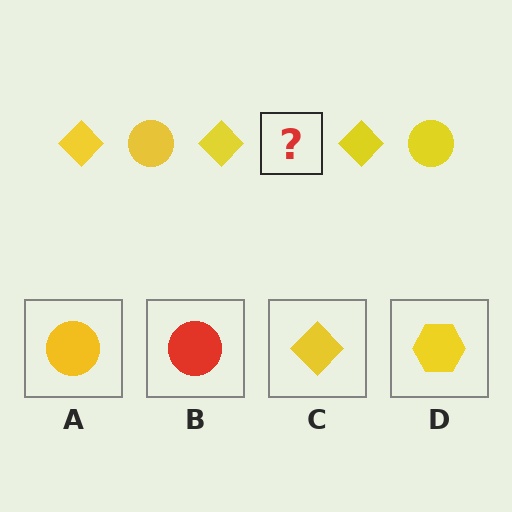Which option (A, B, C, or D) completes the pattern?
A.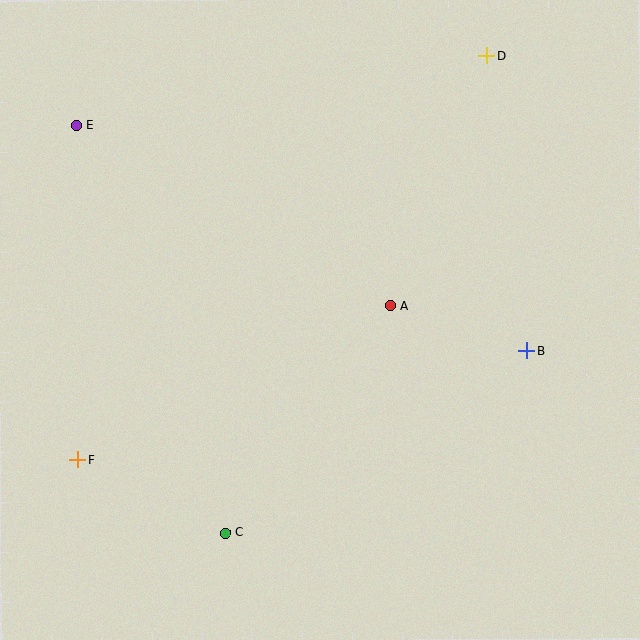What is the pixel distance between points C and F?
The distance between C and F is 165 pixels.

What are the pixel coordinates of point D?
Point D is at (487, 56).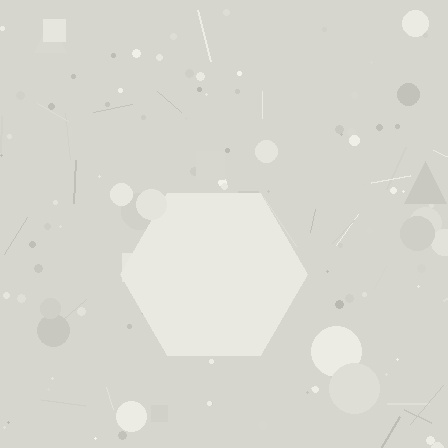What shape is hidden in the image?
A hexagon is hidden in the image.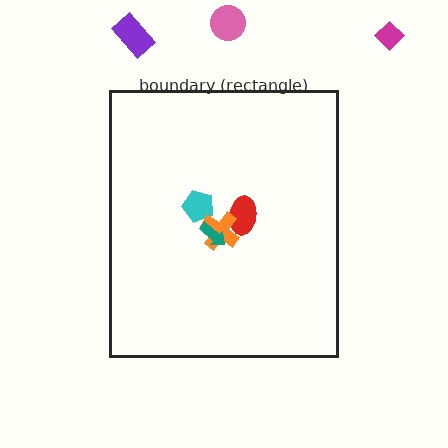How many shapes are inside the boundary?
4 inside, 3 outside.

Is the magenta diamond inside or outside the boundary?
Outside.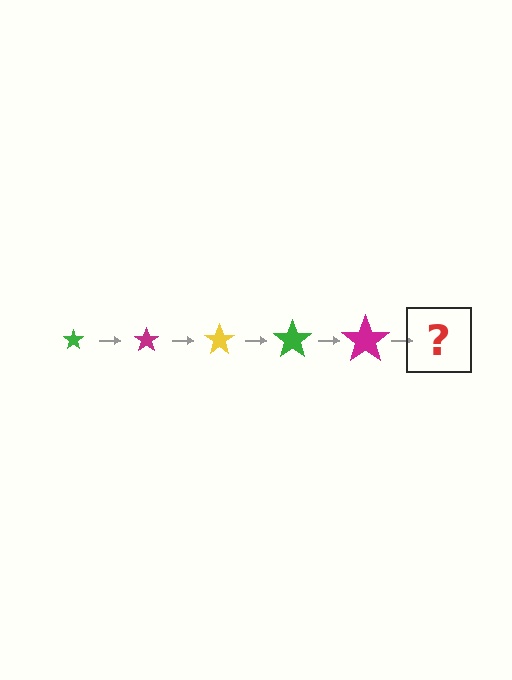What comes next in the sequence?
The next element should be a yellow star, larger than the previous one.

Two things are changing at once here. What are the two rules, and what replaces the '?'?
The two rules are that the star grows larger each step and the color cycles through green, magenta, and yellow. The '?' should be a yellow star, larger than the previous one.